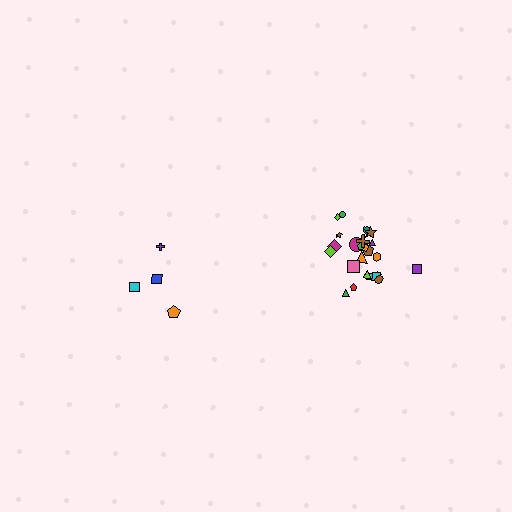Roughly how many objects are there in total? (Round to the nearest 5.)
Roughly 30 objects in total.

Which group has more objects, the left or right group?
The right group.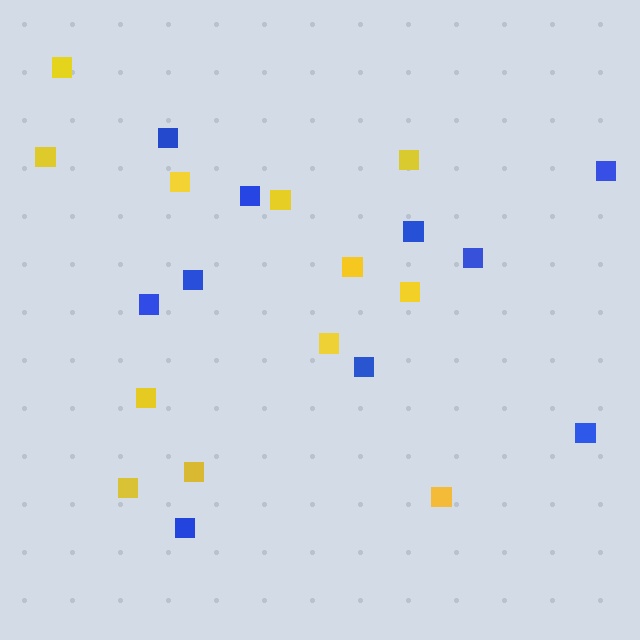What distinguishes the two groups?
There are 2 groups: one group of yellow squares (12) and one group of blue squares (10).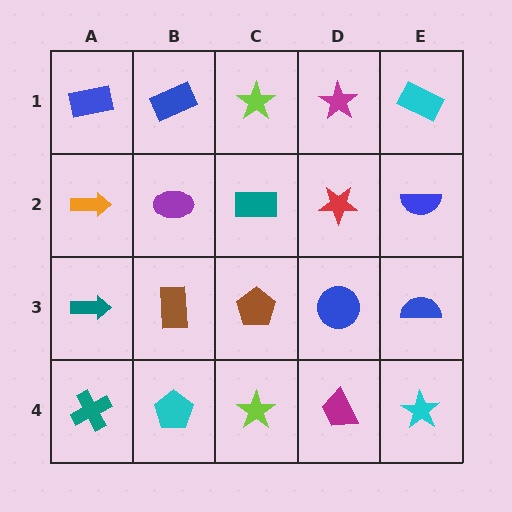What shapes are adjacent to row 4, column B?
A brown rectangle (row 3, column B), a teal cross (row 4, column A), a lime star (row 4, column C).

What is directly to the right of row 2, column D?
A blue semicircle.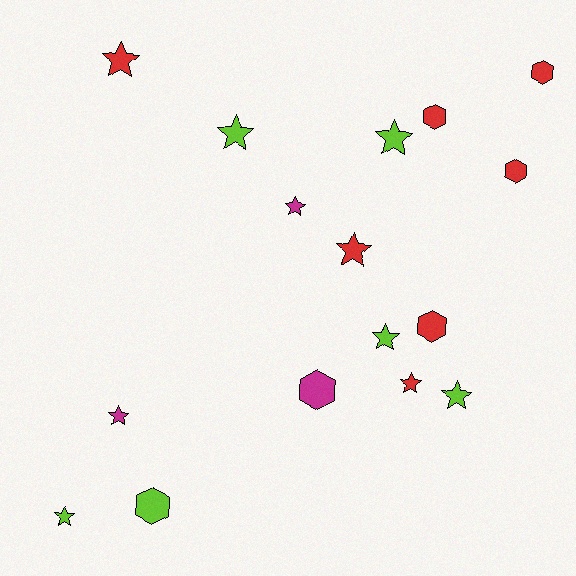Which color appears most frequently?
Red, with 7 objects.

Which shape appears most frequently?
Star, with 10 objects.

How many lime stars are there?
There are 5 lime stars.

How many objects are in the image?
There are 16 objects.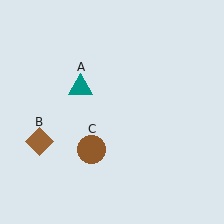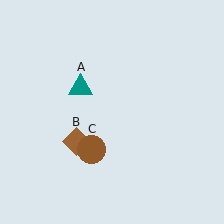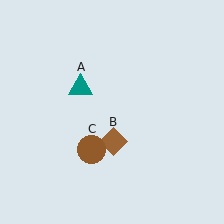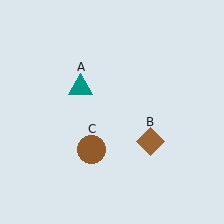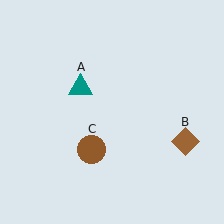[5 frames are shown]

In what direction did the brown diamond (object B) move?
The brown diamond (object B) moved right.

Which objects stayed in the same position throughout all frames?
Teal triangle (object A) and brown circle (object C) remained stationary.